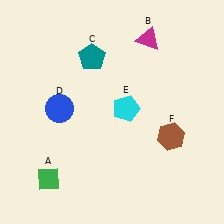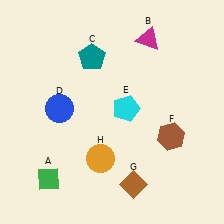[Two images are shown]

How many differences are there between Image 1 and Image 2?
There are 2 differences between the two images.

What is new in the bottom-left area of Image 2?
An orange circle (H) was added in the bottom-left area of Image 2.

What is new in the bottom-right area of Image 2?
A brown diamond (G) was added in the bottom-right area of Image 2.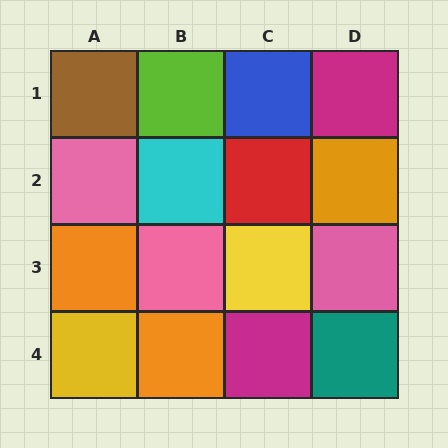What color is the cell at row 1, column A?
Brown.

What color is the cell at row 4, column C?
Magenta.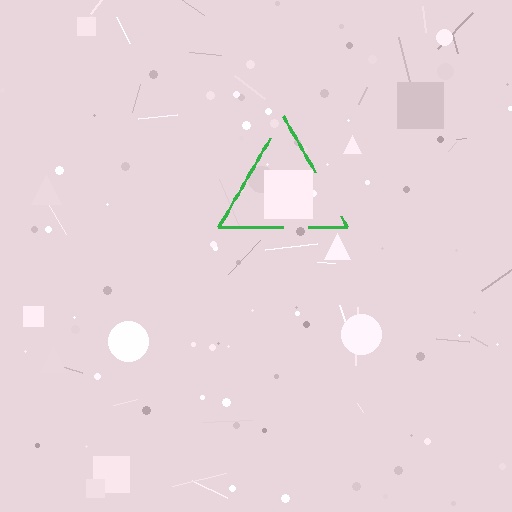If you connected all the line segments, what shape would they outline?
They would outline a triangle.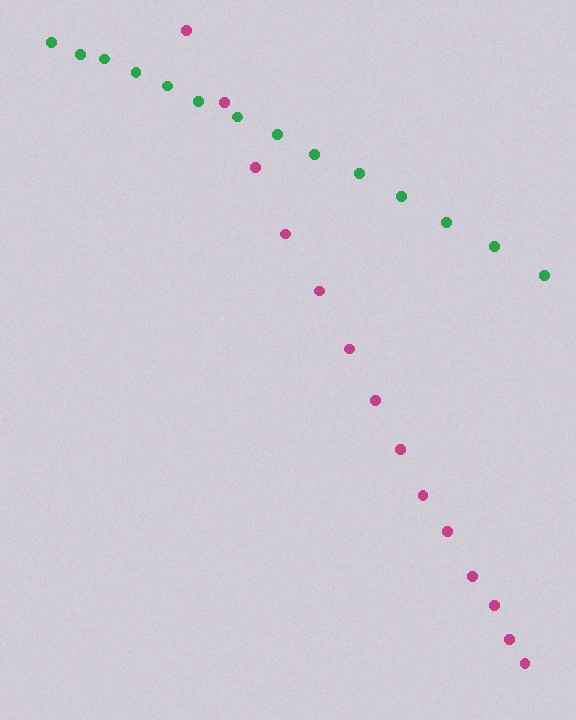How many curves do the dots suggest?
There are 2 distinct paths.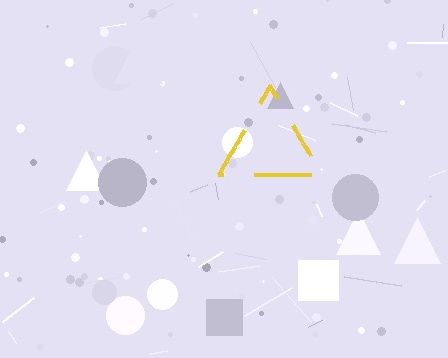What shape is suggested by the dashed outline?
The dashed outline suggests a triangle.